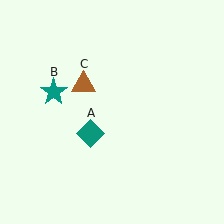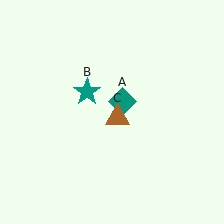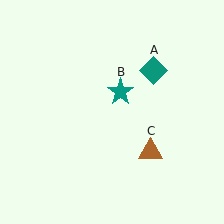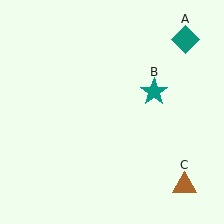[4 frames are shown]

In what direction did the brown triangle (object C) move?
The brown triangle (object C) moved down and to the right.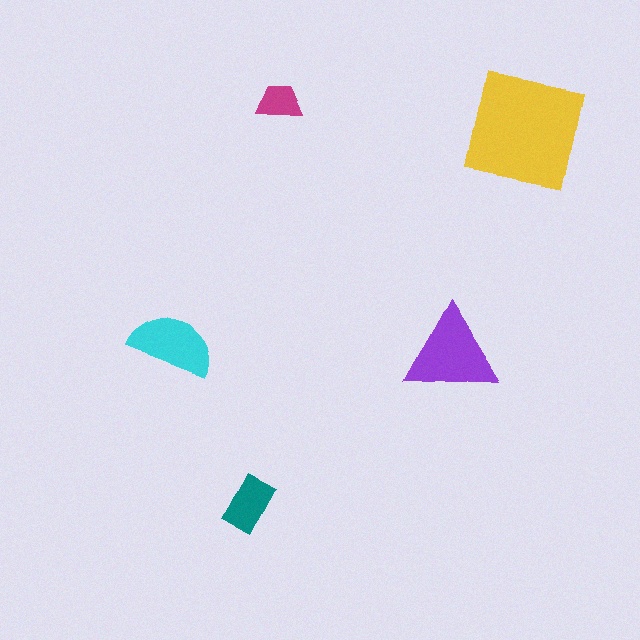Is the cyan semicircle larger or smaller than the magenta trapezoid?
Larger.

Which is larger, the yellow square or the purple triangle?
The yellow square.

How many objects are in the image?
There are 5 objects in the image.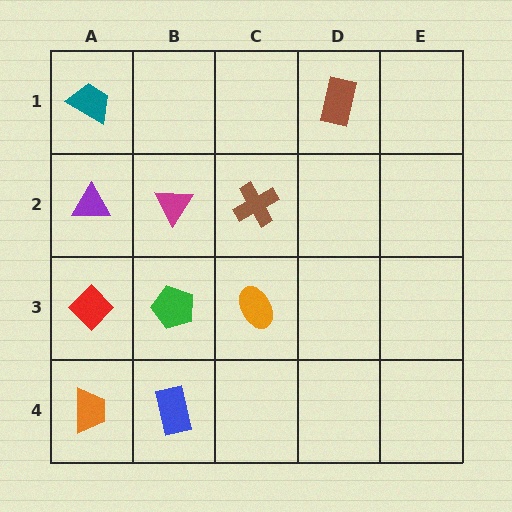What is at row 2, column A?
A purple triangle.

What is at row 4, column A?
An orange trapezoid.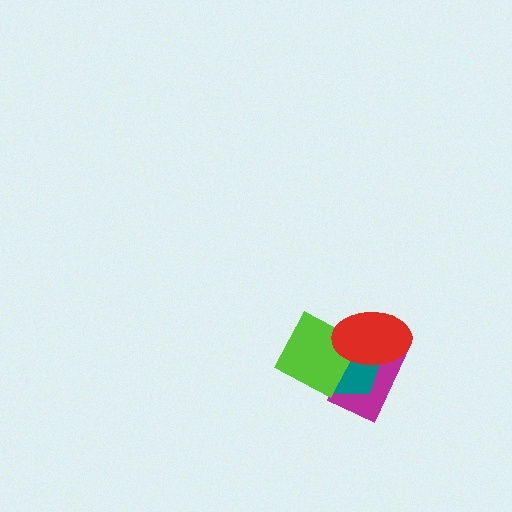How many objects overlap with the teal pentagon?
3 objects overlap with the teal pentagon.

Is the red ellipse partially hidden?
No, no other shape covers it.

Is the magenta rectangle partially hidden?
Yes, it is partially covered by another shape.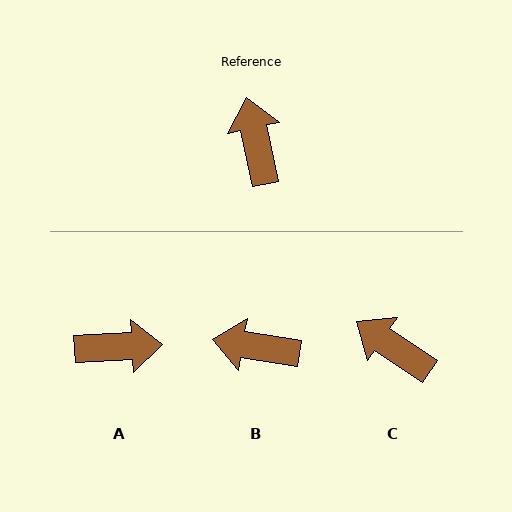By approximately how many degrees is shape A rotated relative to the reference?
Approximately 99 degrees clockwise.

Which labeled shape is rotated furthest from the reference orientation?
A, about 99 degrees away.